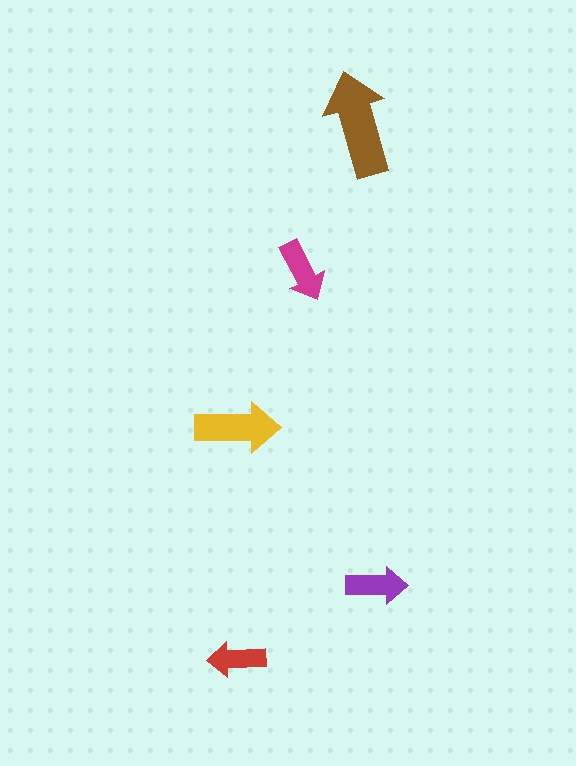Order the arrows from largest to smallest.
the brown one, the yellow one, the magenta one, the purple one, the red one.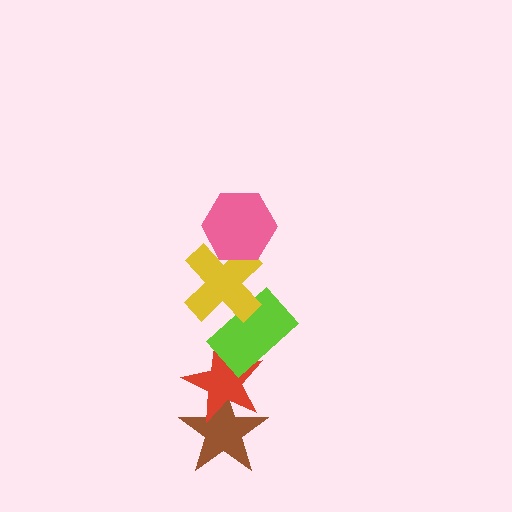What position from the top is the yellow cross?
The yellow cross is 2nd from the top.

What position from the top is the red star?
The red star is 4th from the top.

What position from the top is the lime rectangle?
The lime rectangle is 3rd from the top.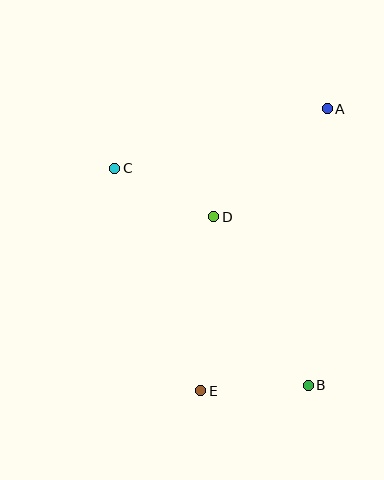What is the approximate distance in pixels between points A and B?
The distance between A and B is approximately 277 pixels.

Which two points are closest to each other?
Points B and E are closest to each other.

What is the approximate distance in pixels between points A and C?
The distance between A and C is approximately 221 pixels.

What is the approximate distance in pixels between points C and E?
The distance between C and E is approximately 239 pixels.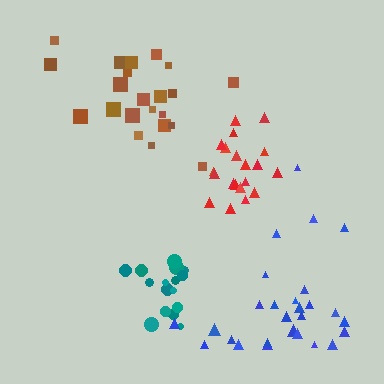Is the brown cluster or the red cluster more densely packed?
Red.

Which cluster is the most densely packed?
Teal.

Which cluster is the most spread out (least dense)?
Blue.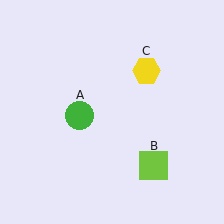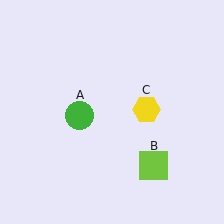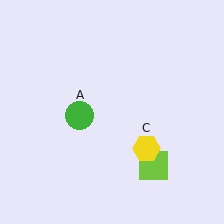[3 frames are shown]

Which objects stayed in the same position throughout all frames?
Green circle (object A) and lime square (object B) remained stationary.